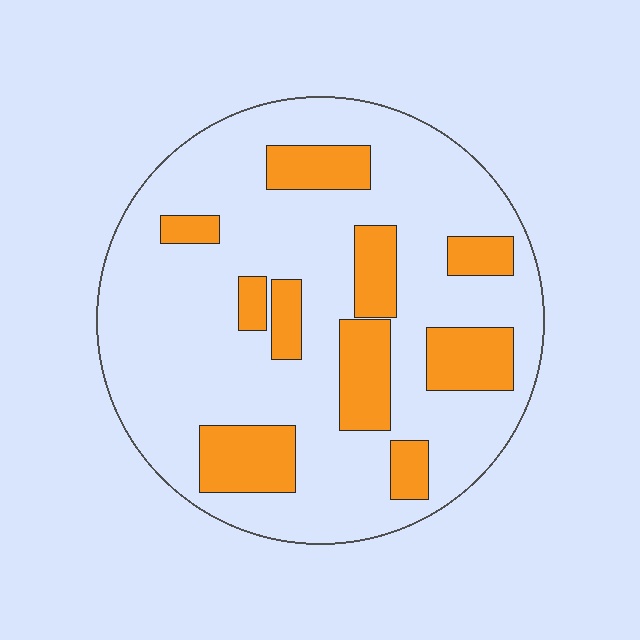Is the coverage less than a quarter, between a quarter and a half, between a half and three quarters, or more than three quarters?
Less than a quarter.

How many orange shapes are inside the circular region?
10.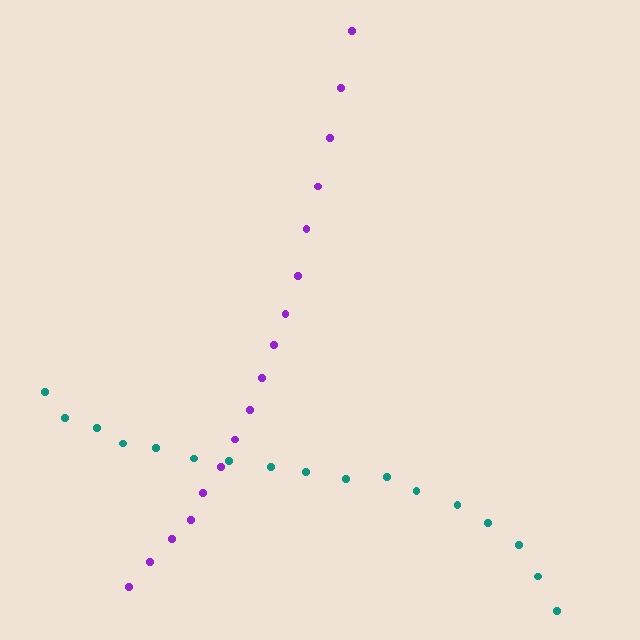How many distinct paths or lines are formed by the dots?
There are 2 distinct paths.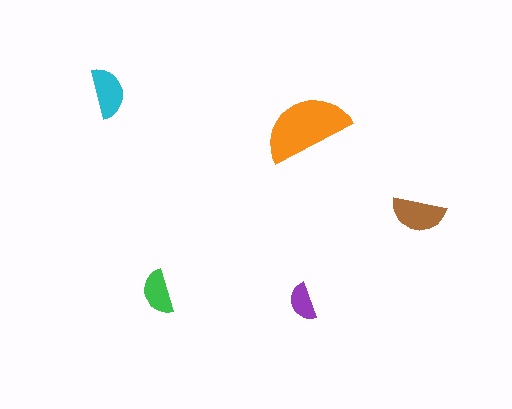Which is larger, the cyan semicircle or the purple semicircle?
The cyan one.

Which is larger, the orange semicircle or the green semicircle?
The orange one.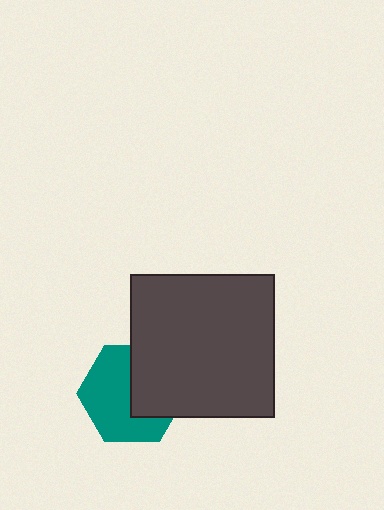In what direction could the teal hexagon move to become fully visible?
The teal hexagon could move toward the lower-left. That would shift it out from behind the dark gray square entirely.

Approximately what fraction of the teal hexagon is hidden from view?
Roughly 42% of the teal hexagon is hidden behind the dark gray square.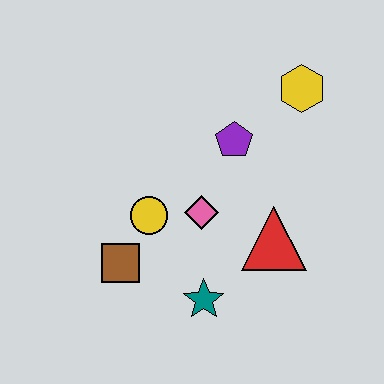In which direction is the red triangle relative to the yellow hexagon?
The red triangle is below the yellow hexagon.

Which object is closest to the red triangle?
The pink diamond is closest to the red triangle.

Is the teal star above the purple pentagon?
No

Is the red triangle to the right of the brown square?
Yes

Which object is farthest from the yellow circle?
The yellow hexagon is farthest from the yellow circle.